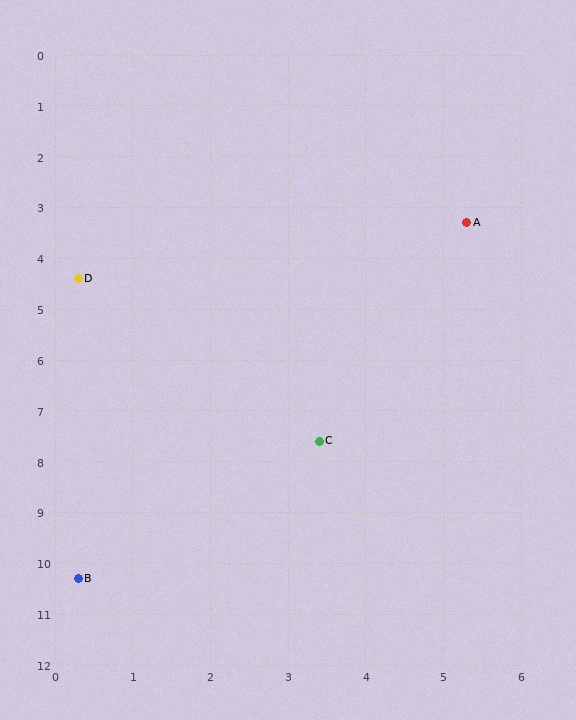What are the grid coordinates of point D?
Point D is at approximately (0.3, 4.4).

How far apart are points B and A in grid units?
Points B and A are about 8.6 grid units apart.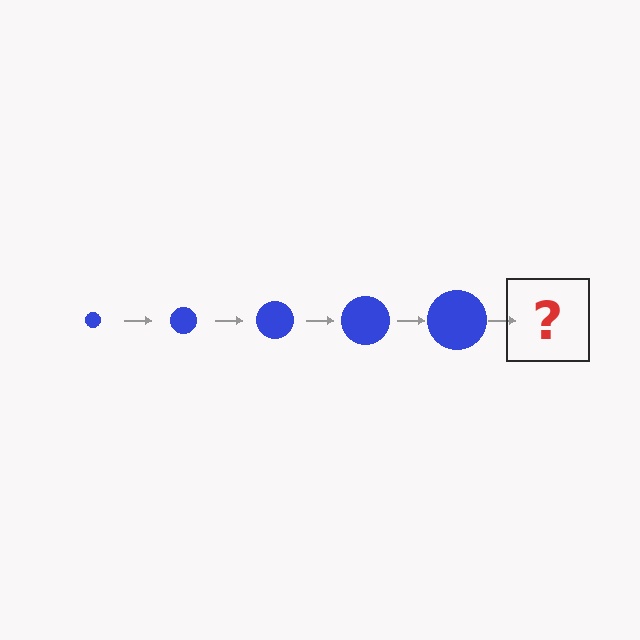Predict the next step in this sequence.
The next step is a blue circle, larger than the previous one.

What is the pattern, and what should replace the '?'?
The pattern is that the circle gets progressively larger each step. The '?' should be a blue circle, larger than the previous one.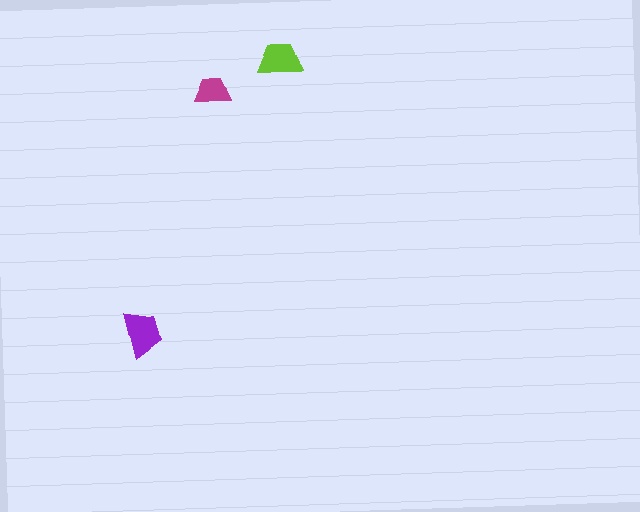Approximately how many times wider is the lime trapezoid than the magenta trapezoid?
About 1.5 times wider.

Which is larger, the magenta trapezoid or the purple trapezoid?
The purple one.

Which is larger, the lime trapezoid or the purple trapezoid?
The purple one.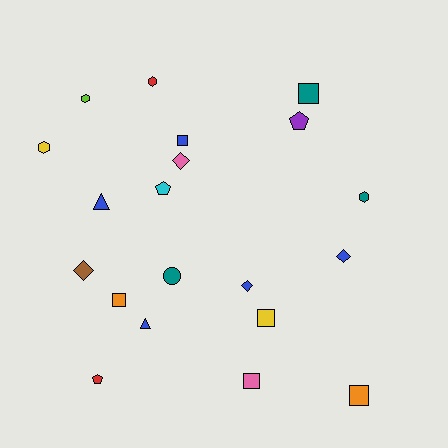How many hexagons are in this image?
There are 4 hexagons.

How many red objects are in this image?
There are 2 red objects.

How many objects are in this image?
There are 20 objects.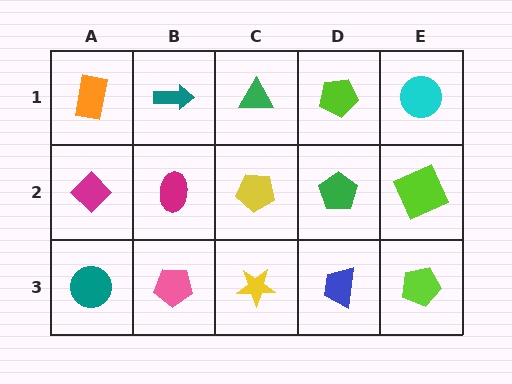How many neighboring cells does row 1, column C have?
3.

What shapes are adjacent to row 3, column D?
A green pentagon (row 2, column D), a yellow star (row 3, column C), a lime pentagon (row 3, column E).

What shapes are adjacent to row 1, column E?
A lime square (row 2, column E), a lime pentagon (row 1, column D).